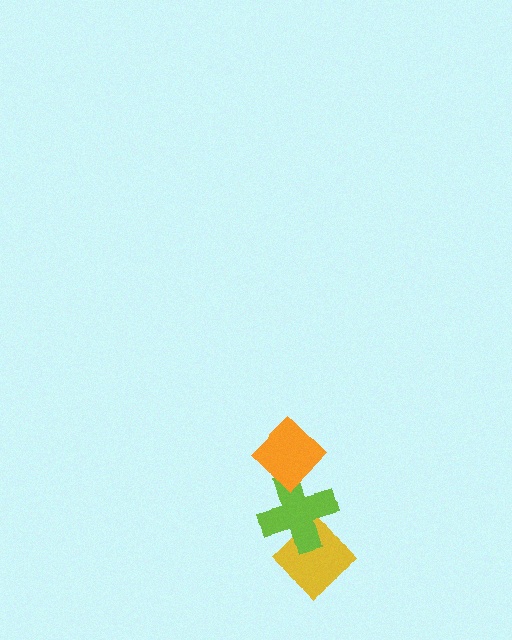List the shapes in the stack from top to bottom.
From top to bottom: the orange diamond, the lime cross, the yellow diamond.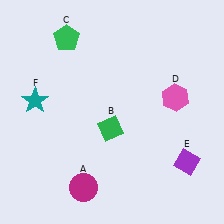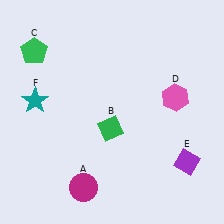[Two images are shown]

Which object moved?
The green pentagon (C) moved left.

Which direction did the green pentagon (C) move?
The green pentagon (C) moved left.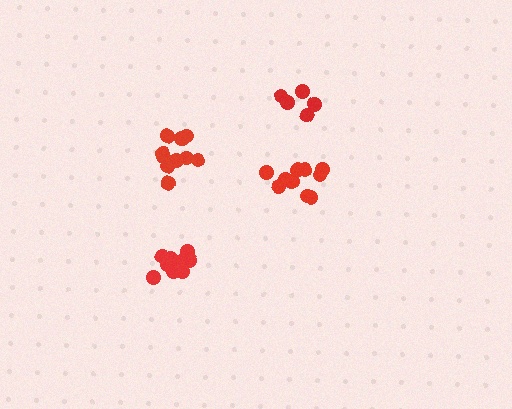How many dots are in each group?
Group 1: 10 dots, Group 2: 5 dots, Group 3: 11 dots, Group 4: 11 dots (37 total).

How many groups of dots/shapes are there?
There are 4 groups.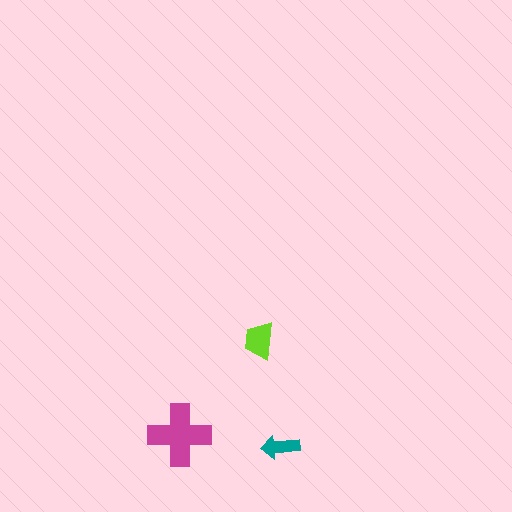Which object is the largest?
The magenta cross.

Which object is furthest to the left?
The magenta cross is leftmost.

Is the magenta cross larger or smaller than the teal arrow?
Larger.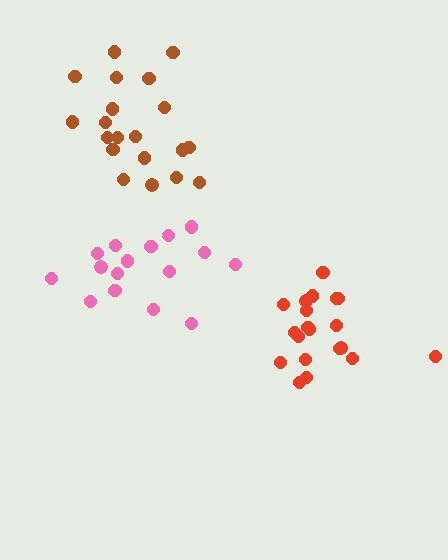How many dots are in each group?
Group 1: 20 dots, Group 2: 16 dots, Group 3: 20 dots (56 total).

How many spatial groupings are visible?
There are 3 spatial groupings.